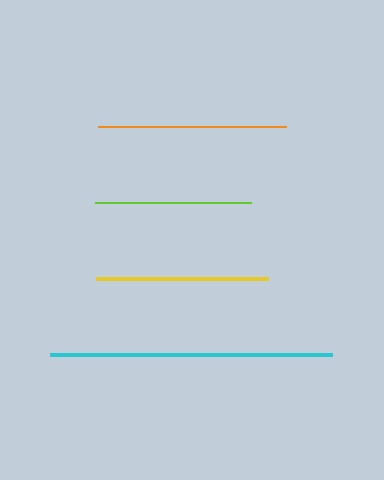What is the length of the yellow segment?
The yellow segment is approximately 173 pixels long.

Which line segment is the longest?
The cyan line is the longest at approximately 282 pixels.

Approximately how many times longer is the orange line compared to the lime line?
The orange line is approximately 1.2 times the length of the lime line.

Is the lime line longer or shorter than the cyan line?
The cyan line is longer than the lime line.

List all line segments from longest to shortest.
From longest to shortest: cyan, orange, yellow, lime.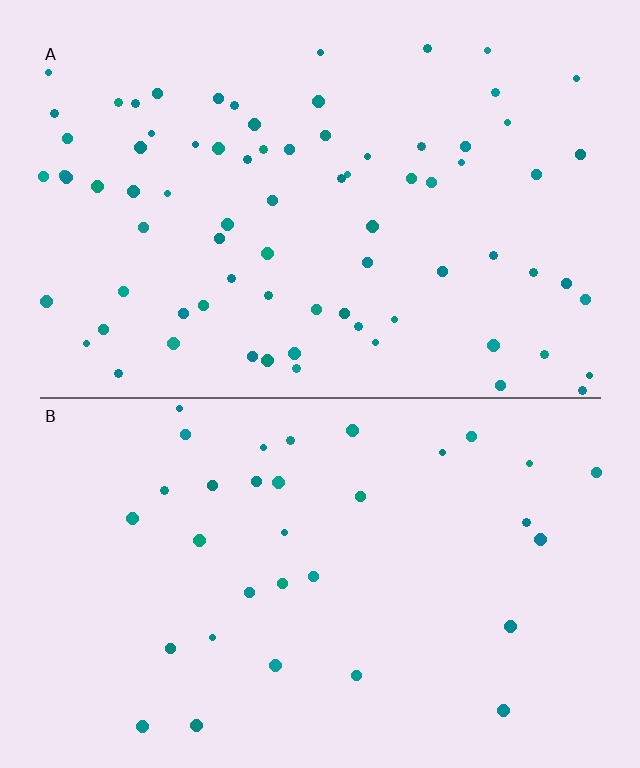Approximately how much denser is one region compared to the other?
Approximately 2.3× — region A over region B.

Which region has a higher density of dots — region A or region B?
A (the top).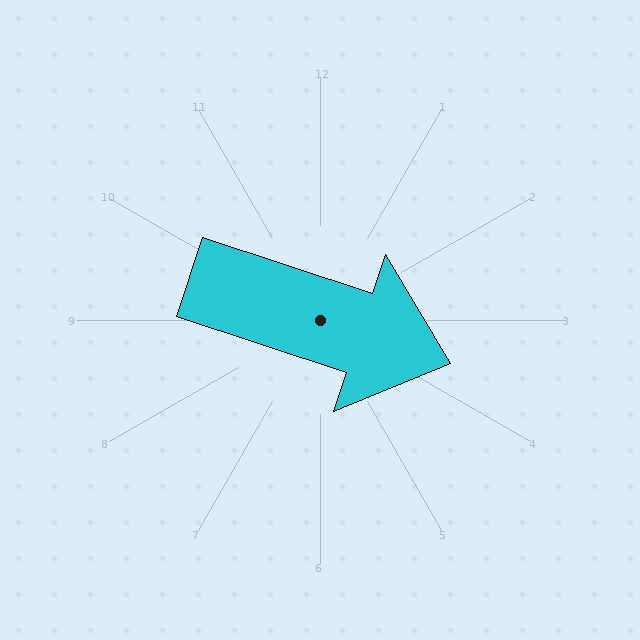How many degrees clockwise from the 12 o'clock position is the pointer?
Approximately 108 degrees.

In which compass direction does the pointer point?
East.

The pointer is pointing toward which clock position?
Roughly 4 o'clock.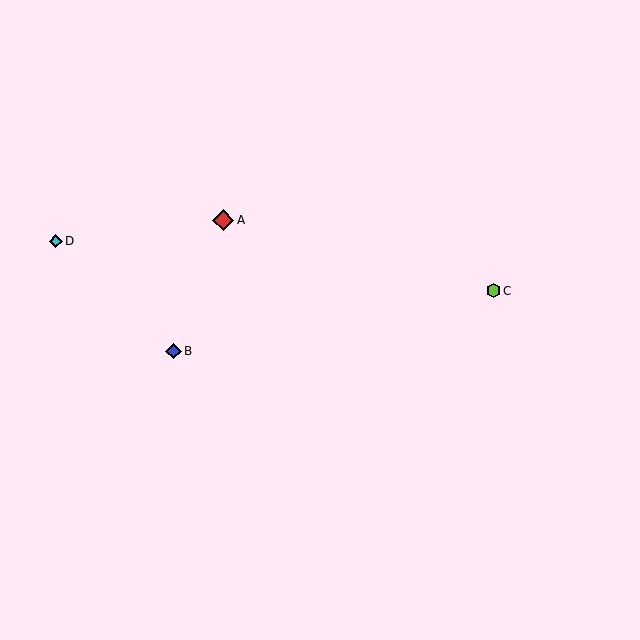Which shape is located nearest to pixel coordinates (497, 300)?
The lime hexagon (labeled C) at (493, 291) is nearest to that location.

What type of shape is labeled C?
Shape C is a lime hexagon.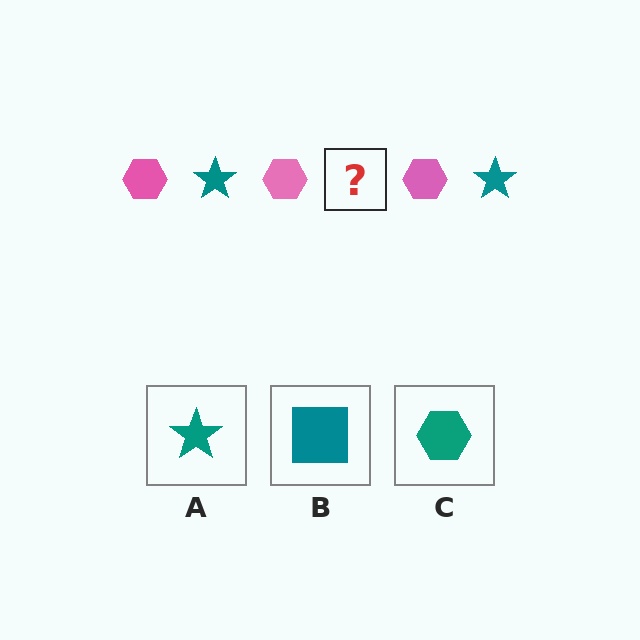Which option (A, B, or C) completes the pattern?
A.